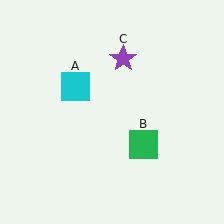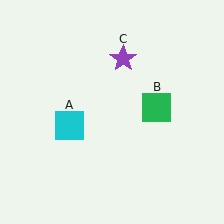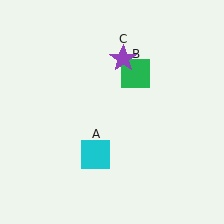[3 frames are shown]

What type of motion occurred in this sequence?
The cyan square (object A), green square (object B) rotated counterclockwise around the center of the scene.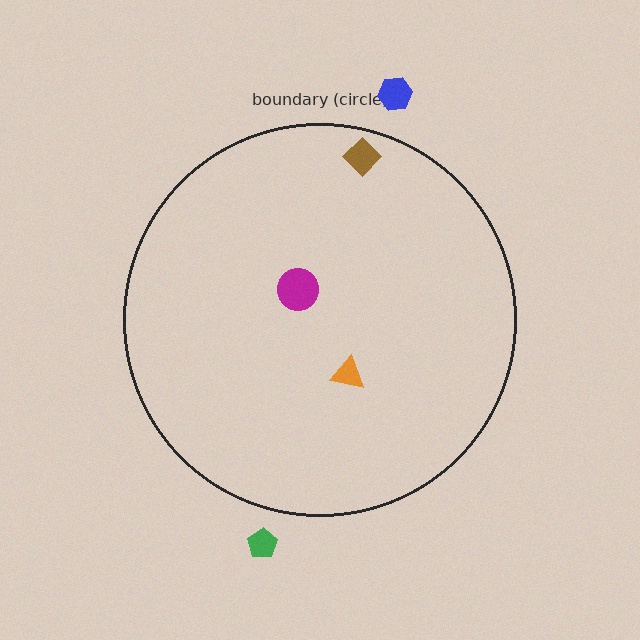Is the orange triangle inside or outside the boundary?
Inside.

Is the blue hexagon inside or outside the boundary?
Outside.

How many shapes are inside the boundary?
3 inside, 2 outside.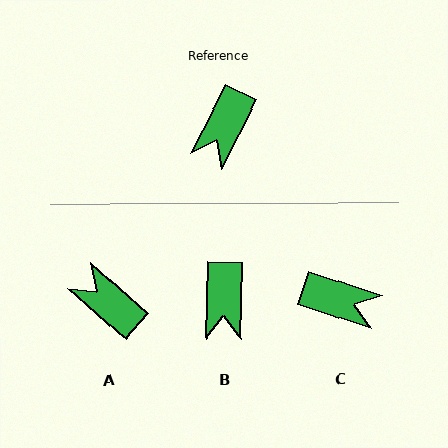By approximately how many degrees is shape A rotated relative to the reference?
Approximately 105 degrees clockwise.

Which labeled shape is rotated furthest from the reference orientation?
A, about 105 degrees away.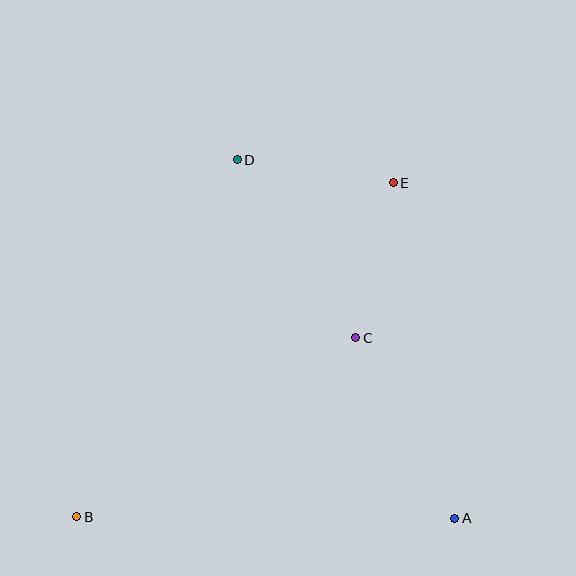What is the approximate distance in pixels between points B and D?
The distance between B and D is approximately 391 pixels.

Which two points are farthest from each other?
Points B and E are farthest from each other.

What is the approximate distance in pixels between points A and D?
The distance between A and D is approximately 419 pixels.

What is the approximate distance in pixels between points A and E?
The distance between A and E is approximately 341 pixels.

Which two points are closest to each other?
Points D and E are closest to each other.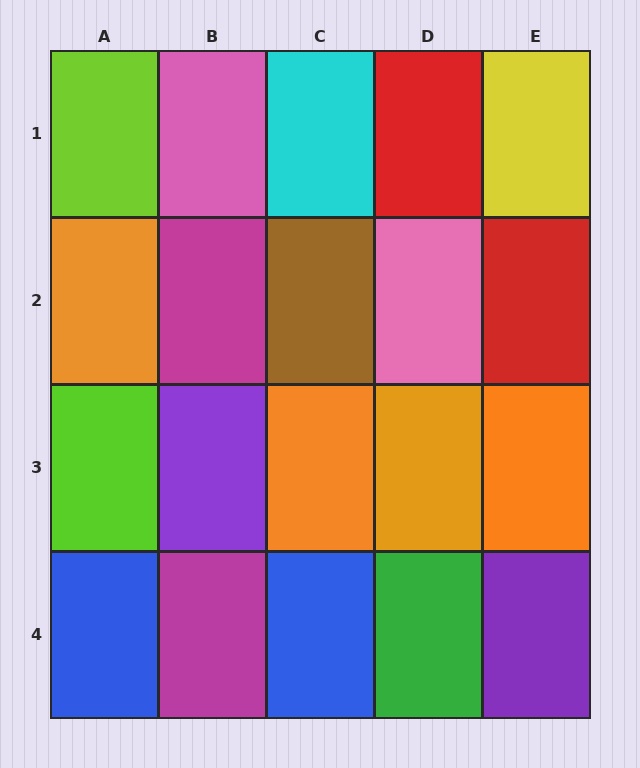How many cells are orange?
4 cells are orange.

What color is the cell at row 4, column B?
Magenta.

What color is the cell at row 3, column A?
Lime.